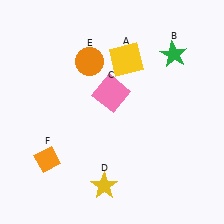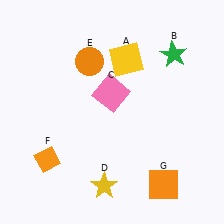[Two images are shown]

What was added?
An orange square (G) was added in Image 2.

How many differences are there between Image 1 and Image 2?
There is 1 difference between the two images.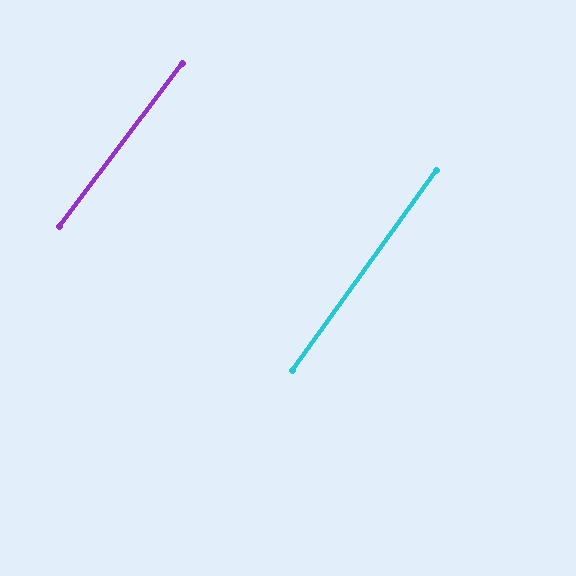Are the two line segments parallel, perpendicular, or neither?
Parallel — their directions differ by only 1.3°.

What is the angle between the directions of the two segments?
Approximately 1 degree.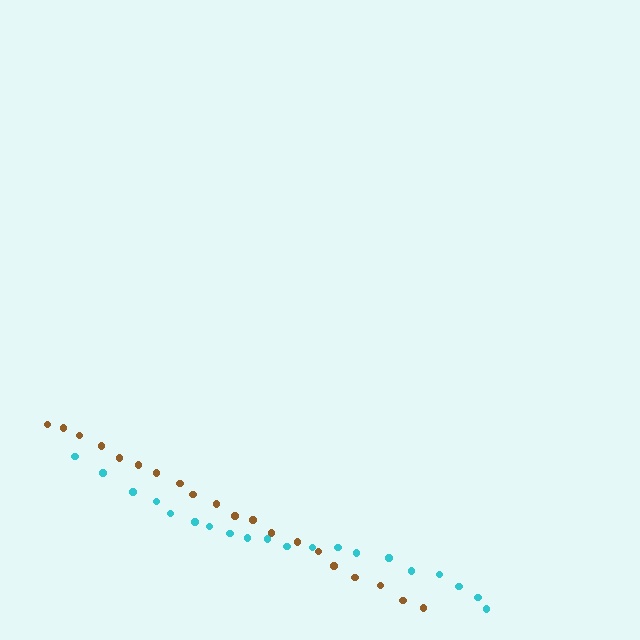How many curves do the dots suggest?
There are 2 distinct paths.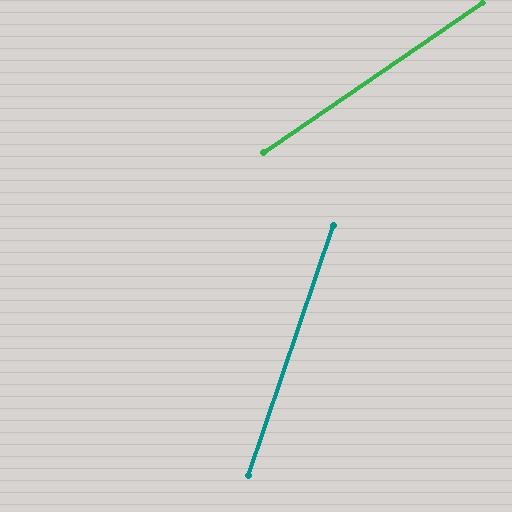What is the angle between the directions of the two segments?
Approximately 37 degrees.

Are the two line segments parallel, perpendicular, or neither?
Neither parallel nor perpendicular — they differ by about 37°.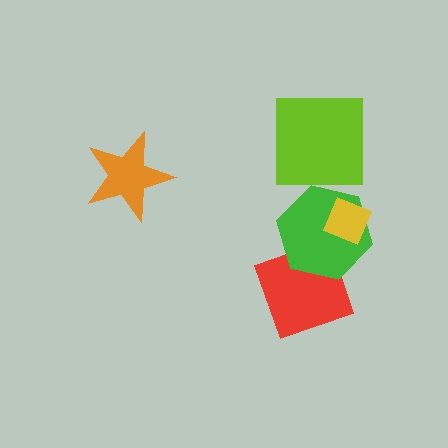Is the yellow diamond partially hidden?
No, no other shape covers it.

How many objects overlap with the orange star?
0 objects overlap with the orange star.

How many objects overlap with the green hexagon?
2 objects overlap with the green hexagon.